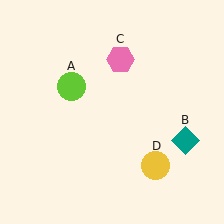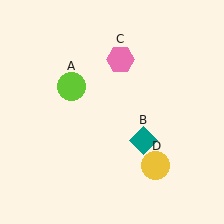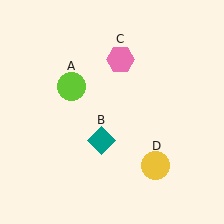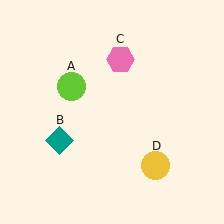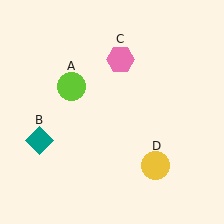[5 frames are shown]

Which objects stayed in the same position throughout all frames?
Lime circle (object A) and pink hexagon (object C) and yellow circle (object D) remained stationary.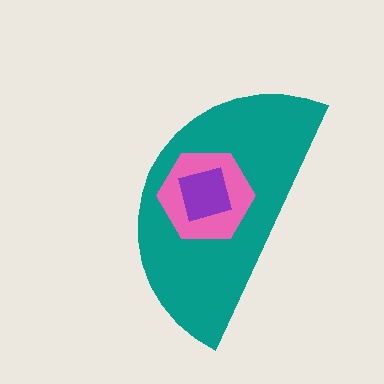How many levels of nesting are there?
3.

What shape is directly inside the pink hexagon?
The purple square.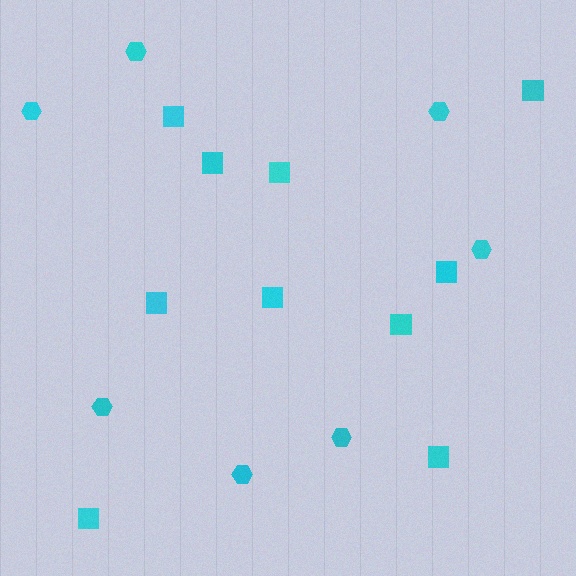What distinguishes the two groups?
There are 2 groups: one group of squares (10) and one group of hexagons (7).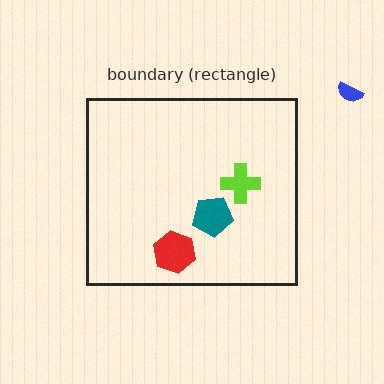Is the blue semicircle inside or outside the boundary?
Outside.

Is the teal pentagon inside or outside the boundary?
Inside.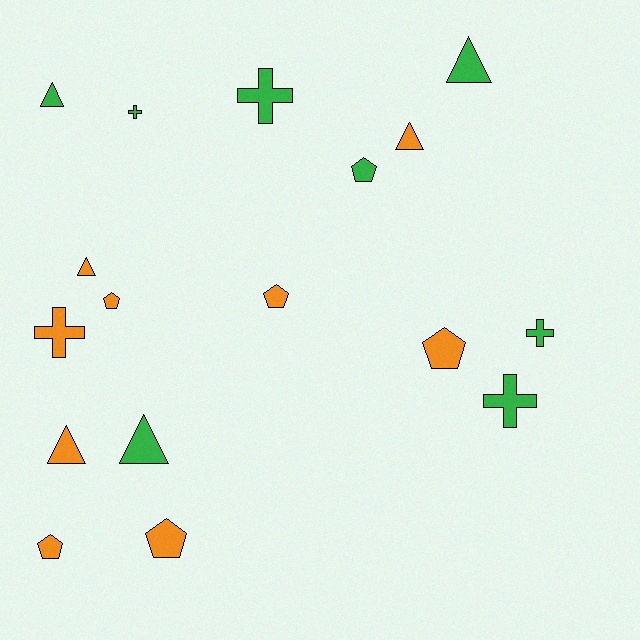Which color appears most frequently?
Orange, with 9 objects.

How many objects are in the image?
There are 17 objects.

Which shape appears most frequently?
Triangle, with 6 objects.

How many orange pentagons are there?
There are 5 orange pentagons.